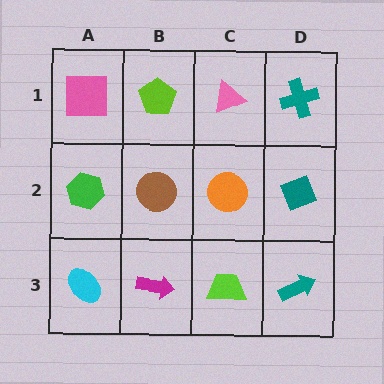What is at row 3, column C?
A lime trapezoid.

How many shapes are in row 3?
4 shapes.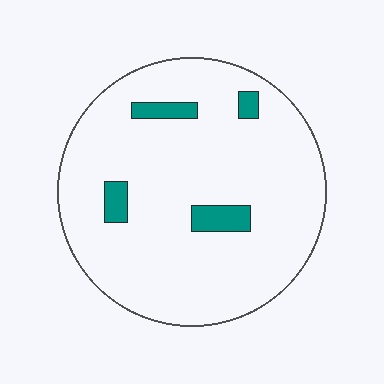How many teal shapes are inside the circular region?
4.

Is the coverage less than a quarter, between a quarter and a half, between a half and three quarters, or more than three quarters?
Less than a quarter.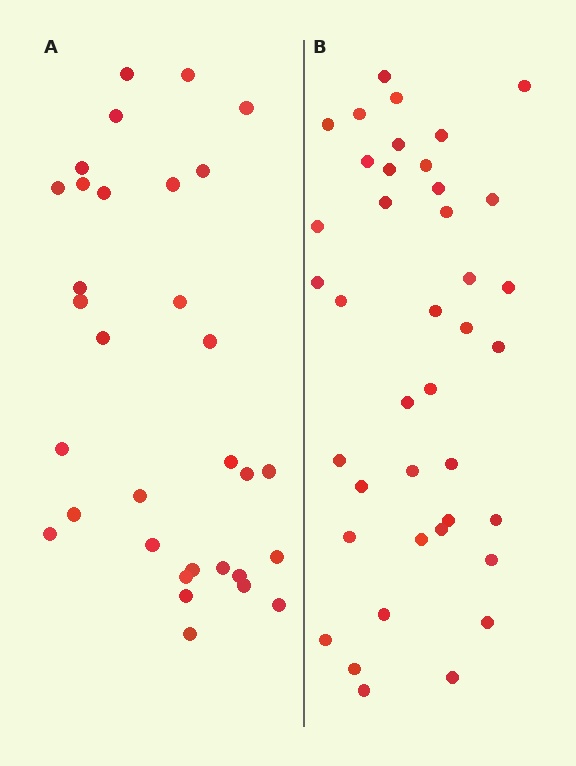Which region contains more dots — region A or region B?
Region B (the right region) has more dots.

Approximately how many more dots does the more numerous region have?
Region B has roughly 8 or so more dots than region A.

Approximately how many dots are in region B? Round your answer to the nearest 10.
About 40 dots.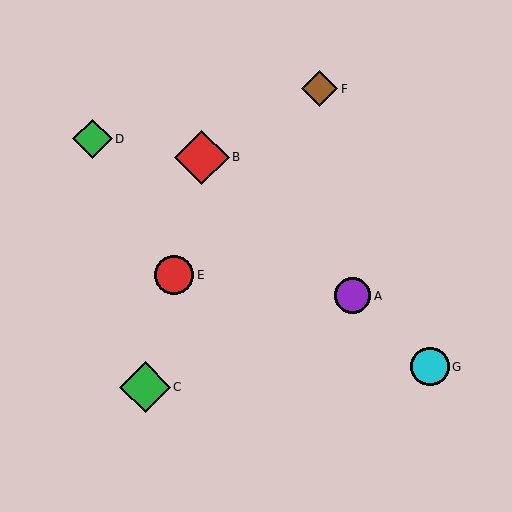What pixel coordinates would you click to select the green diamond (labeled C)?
Click at (145, 387) to select the green diamond C.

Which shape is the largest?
The red diamond (labeled B) is the largest.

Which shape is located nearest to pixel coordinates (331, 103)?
The brown diamond (labeled F) at (320, 89) is nearest to that location.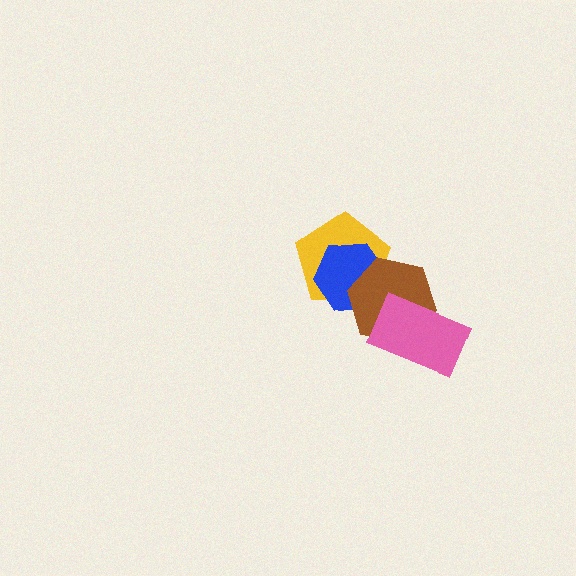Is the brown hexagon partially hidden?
Yes, it is partially covered by another shape.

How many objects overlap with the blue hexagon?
2 objects overlap with the blue hexagon.